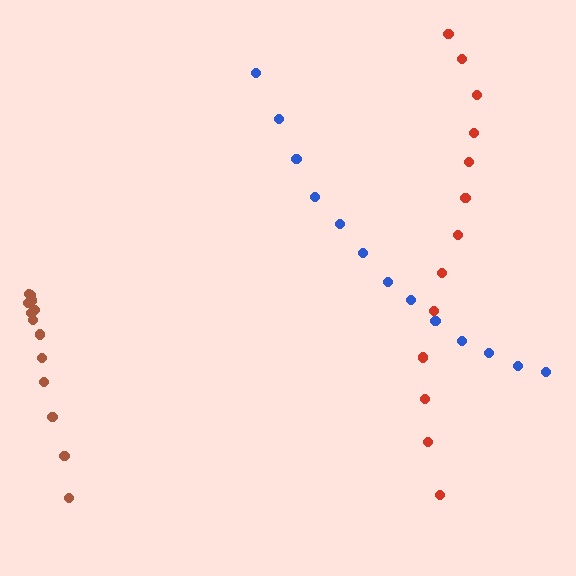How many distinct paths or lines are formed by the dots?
There are 3 distinct paths.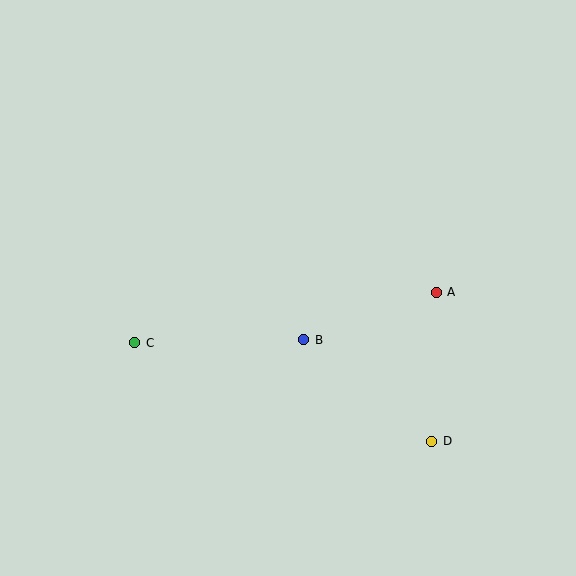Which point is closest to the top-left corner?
Point C is closest to the top-left corner.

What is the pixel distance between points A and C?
The distance between A and C is 306 pixels.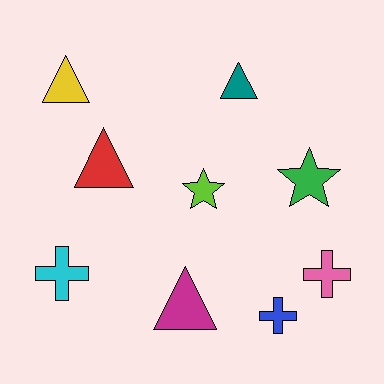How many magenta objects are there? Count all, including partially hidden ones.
There is 1 magenta object.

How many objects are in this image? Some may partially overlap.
There are 9 objects.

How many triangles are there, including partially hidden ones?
There are 4 triangles.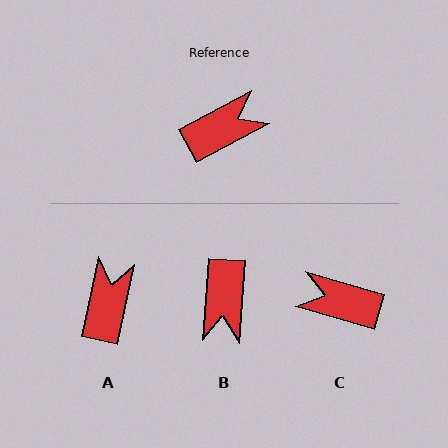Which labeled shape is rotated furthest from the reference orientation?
C, about 135 degrees away.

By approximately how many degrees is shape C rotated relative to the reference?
Approximately 135 degrees counter-clockwise.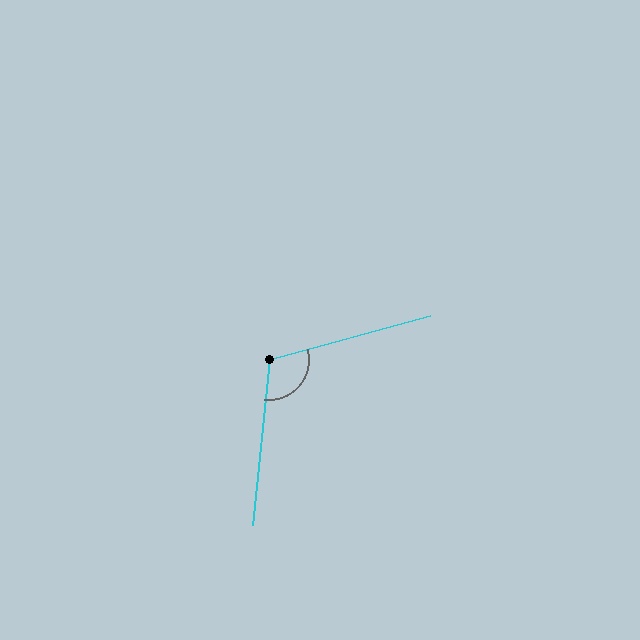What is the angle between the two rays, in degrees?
Approximately 111 degrees.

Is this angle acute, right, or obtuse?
It is obtuse.